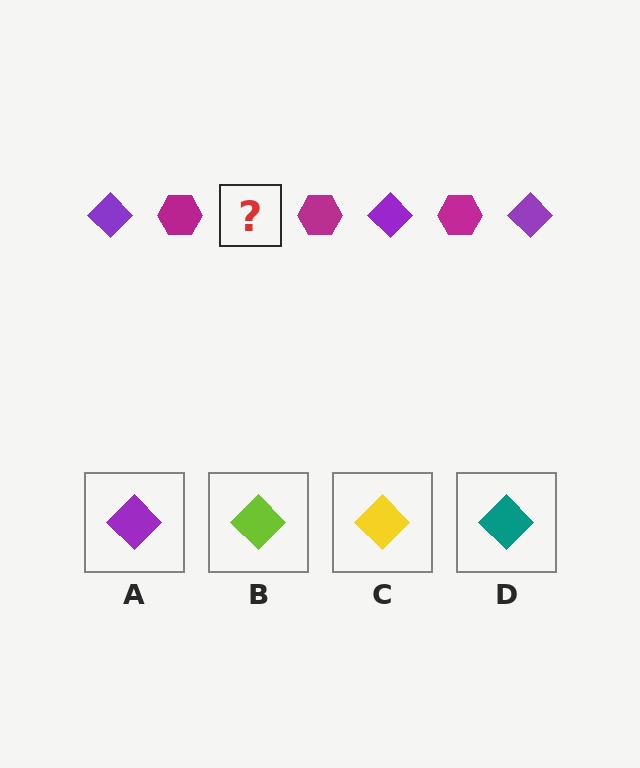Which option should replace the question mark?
Option A.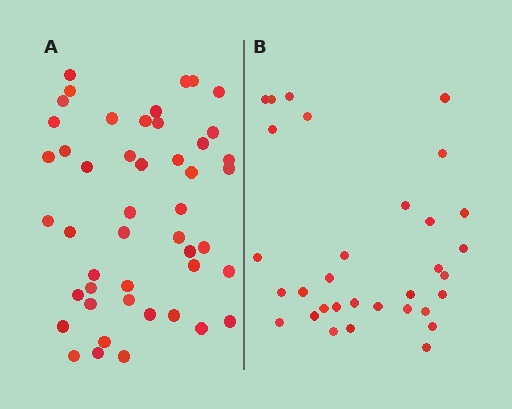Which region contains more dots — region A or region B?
Region A (the left region) has more dots.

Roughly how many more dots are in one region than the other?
Region A has approximately 15 more dots than region B.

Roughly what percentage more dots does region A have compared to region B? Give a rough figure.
About 45% more.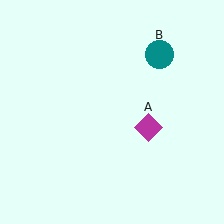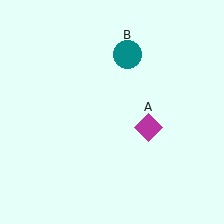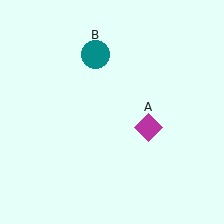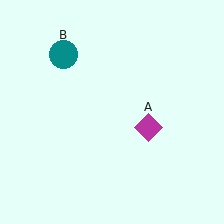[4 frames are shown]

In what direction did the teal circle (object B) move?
The teal circle (object B) moved left.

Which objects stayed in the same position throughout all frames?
Magenta diamond (object A) remained stationary.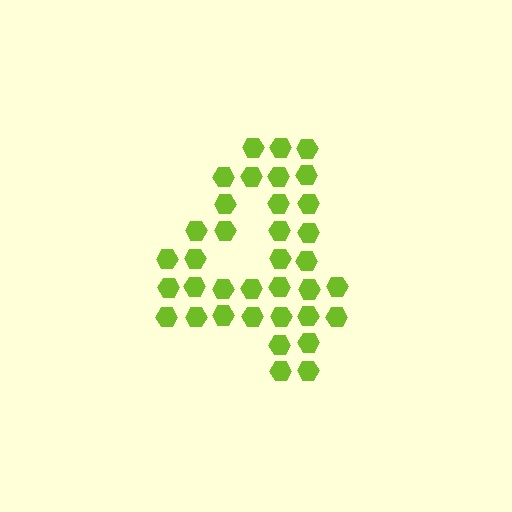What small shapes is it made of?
It is made of small hexagons.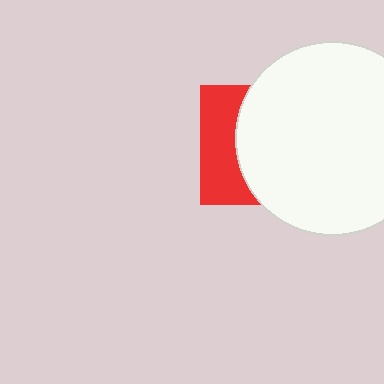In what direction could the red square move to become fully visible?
The red square could move left. That would shift it out from behind the white circle entirely.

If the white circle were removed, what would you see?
You would see the complete red square.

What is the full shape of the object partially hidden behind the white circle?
The partially hidden object is a red square.